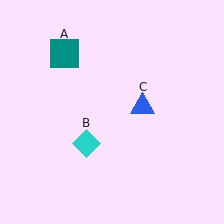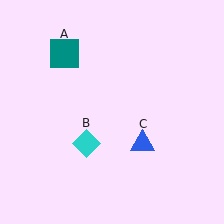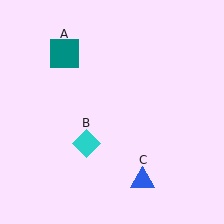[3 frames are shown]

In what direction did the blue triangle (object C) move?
The blue triangle (object C) moved down.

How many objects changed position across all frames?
1 object changed position: blue triangle (object C).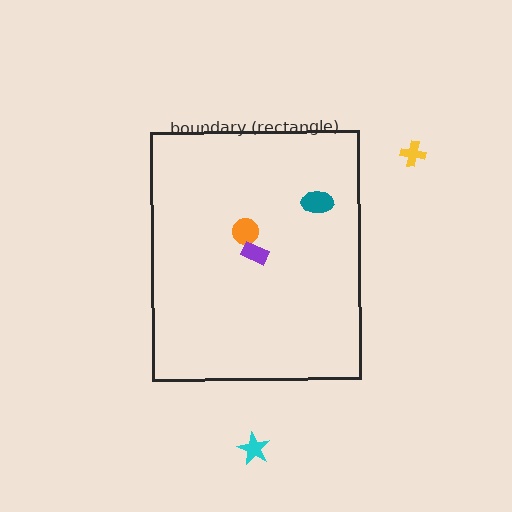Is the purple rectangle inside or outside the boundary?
Inside.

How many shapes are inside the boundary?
3 inside, 2 outside.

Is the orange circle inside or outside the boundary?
Inside.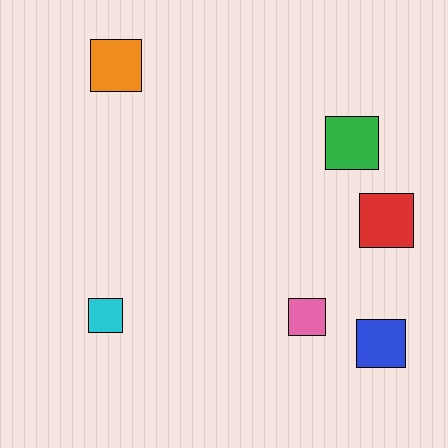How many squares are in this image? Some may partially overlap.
There are 6 squares.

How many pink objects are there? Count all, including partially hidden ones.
There is 1 pink object.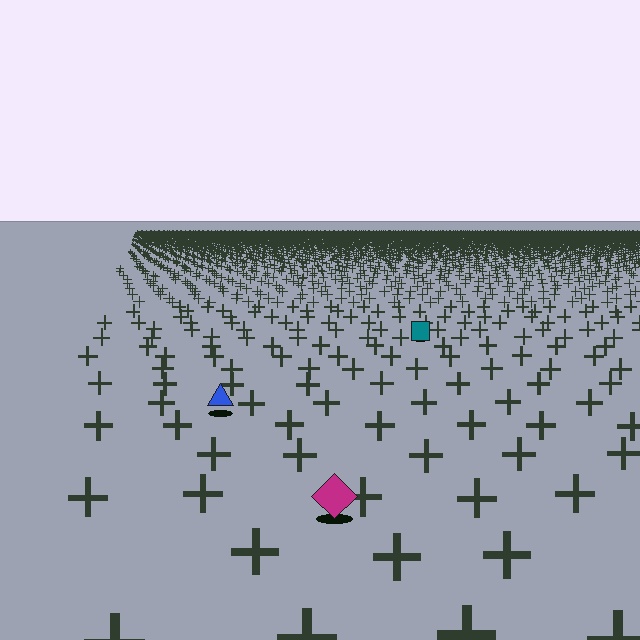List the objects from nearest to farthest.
From nearest to farthest: the magenta diamond, the blue triangle, the teal square.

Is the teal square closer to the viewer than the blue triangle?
No. The blue triangle is closer — you can tell from the texture gradient: the ground texture is coarser near it.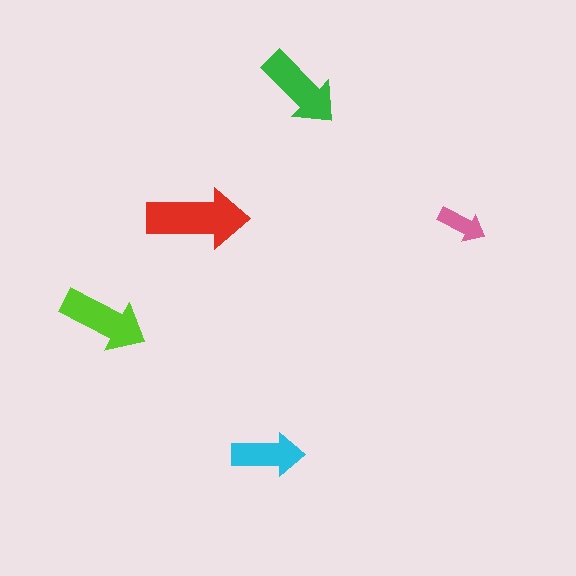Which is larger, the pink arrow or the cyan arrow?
The cyan one.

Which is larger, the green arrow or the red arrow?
The red one.